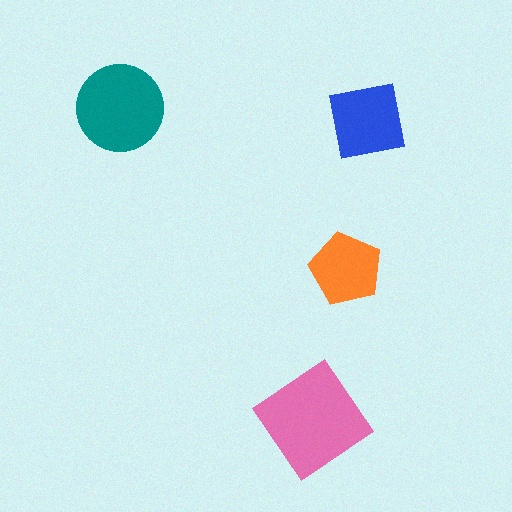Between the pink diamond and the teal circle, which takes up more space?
The pink diamond.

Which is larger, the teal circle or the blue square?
The teal circle.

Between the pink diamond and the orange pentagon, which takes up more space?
The pink diamond.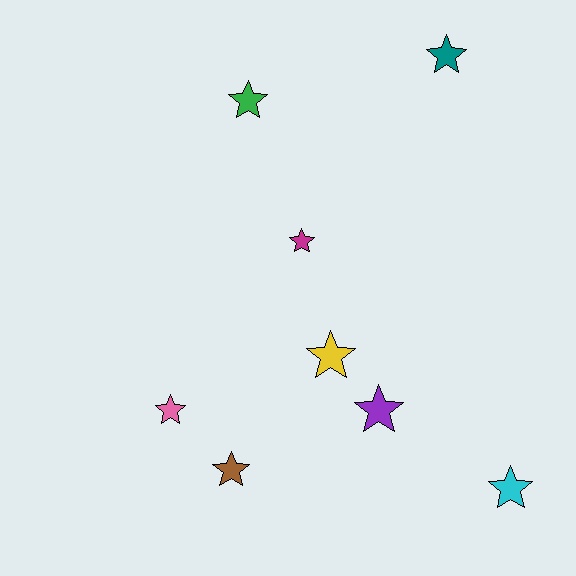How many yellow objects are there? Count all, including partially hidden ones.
There is 1 yellow object.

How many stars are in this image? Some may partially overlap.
There are 8 stars.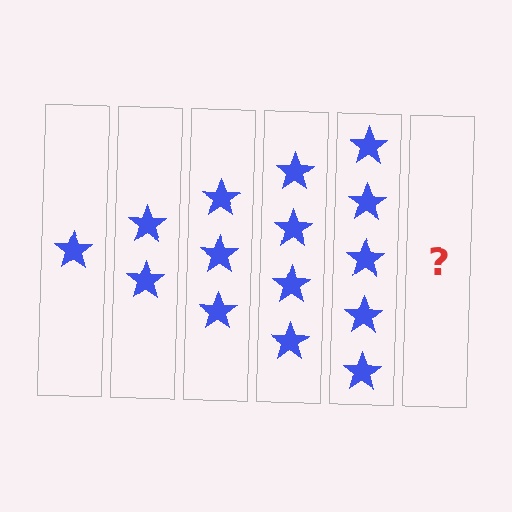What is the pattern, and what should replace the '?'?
The pattern is that each step adds one more star. The '?' should be 6 stars.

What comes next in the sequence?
The next element should be 6 stars.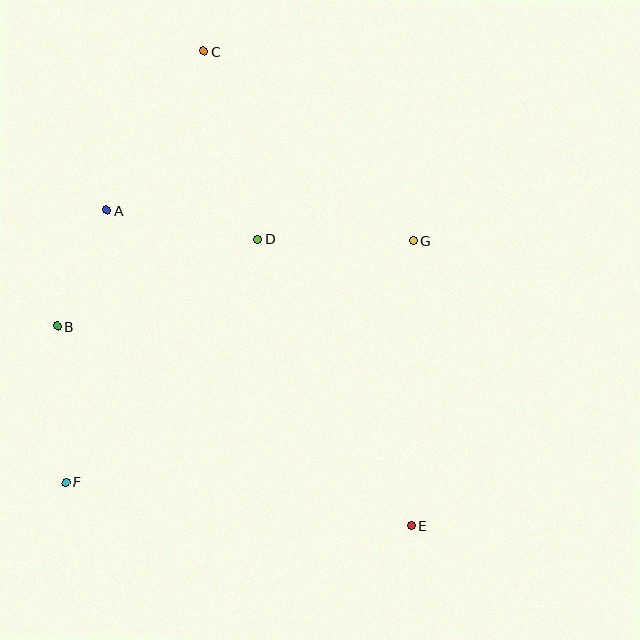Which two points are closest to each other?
Points A and B are closest to each other.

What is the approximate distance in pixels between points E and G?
The distance between E and G is approximately 285 pixels.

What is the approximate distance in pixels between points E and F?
The distance between E and F is approximately 348 pixels.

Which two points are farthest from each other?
Points C and E are farthest from each other.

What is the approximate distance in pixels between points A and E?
The distance between A and E is approximately 438 pixels.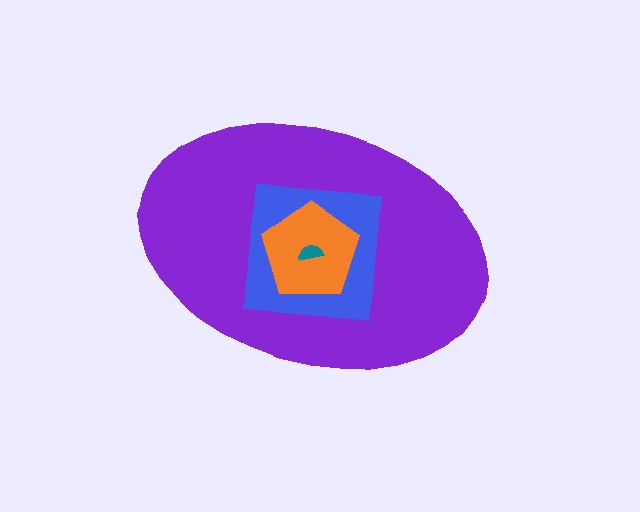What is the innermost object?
The teal semicircle.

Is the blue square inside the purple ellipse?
Yes.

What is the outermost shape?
The purple ellipse.